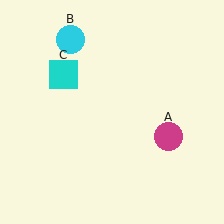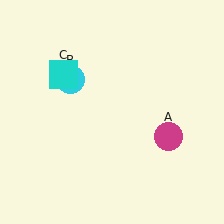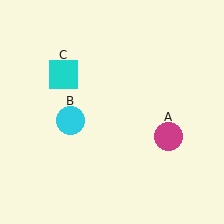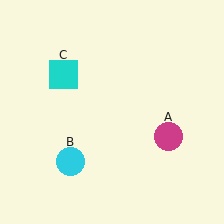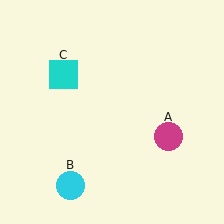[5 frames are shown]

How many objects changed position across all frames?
1 object changed position: cyan circle (object B).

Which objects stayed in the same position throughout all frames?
Magenta circle (object A) and cyan square (object C) remained stationary.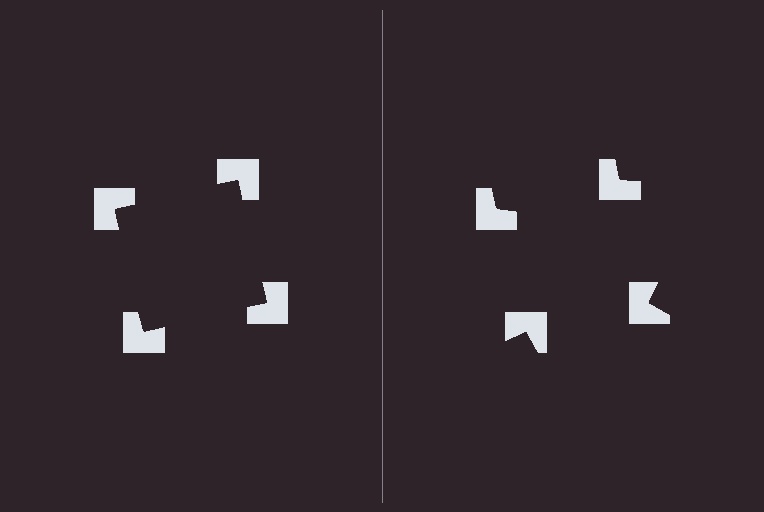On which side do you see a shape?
An illusory square appears on the left side. On the right side the wedge cuts are rotated, so no coherent shape forms.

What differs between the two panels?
The notched squares are positioned identically on both sides; only the wedge orientations differ. On the left they align to a square; on the right they are misaligned.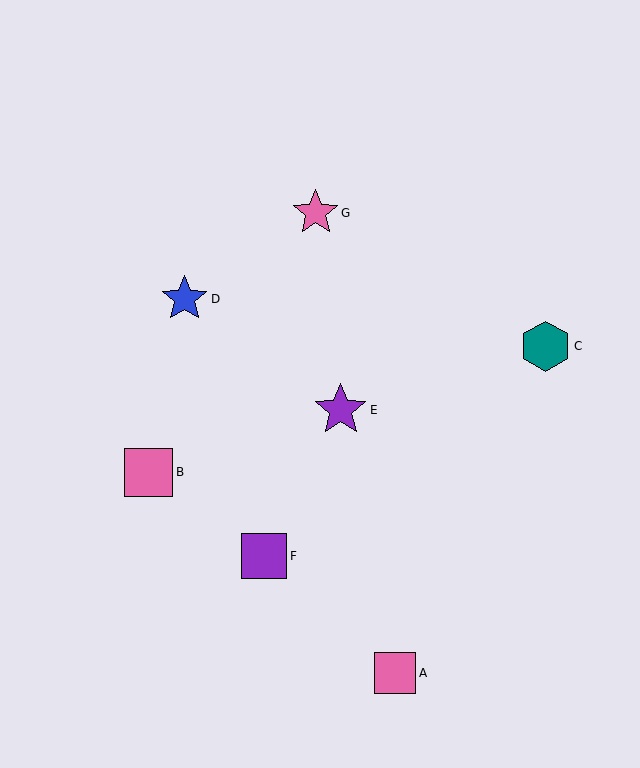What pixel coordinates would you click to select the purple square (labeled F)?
Click at (264, 556) to select the purple square F.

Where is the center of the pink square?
The center of the pink square is at (395, 673).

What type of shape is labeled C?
Shape C is a teal hexagon.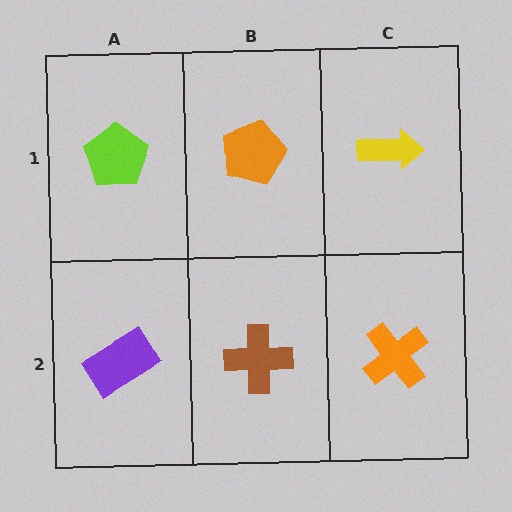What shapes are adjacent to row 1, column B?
A brown cross (row 2, column B), a lime pentagon (row 1, column A), a yellow arrow (row 1, column C).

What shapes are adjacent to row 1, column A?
A purple rectangle (row 2, column A), an orange pentagon (row 1, column B).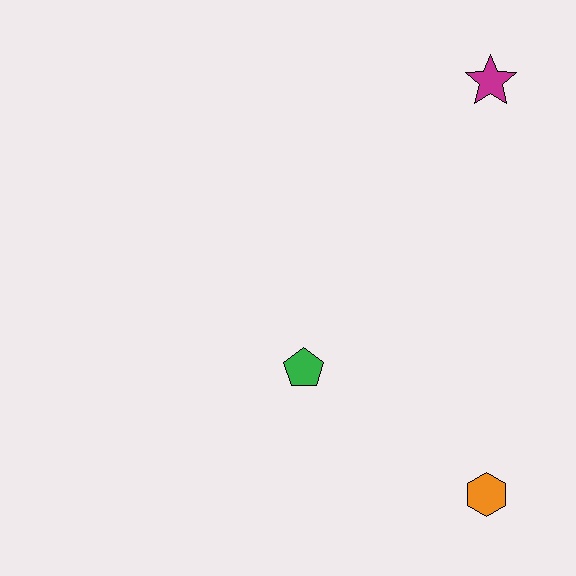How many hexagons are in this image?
There is 1 hexagon.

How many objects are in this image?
There are 3 objects.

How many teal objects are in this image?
There are no teal objects.